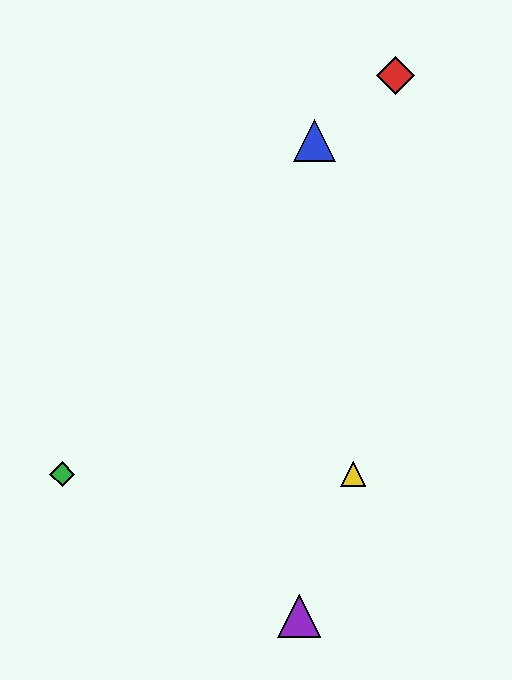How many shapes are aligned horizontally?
2 shapes (the green diamond, the yellow triangle) are aligned horizontally.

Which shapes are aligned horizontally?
The green diamond, the yellow triangle are aligned horizontally.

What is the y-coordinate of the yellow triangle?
The yellow triangle is at y≈474.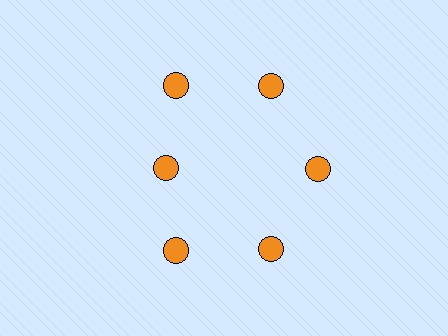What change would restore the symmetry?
The symmetry would be restored by moving it outward, back onto the ring so that all 6 circles sit at equal angles and equal distance from the center.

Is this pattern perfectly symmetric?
No. The 6 orange circles are arranged in a ring, but one element near the 9 o'clock position is pulled inward toward the center, breaking the 6-fold rotational symmetry.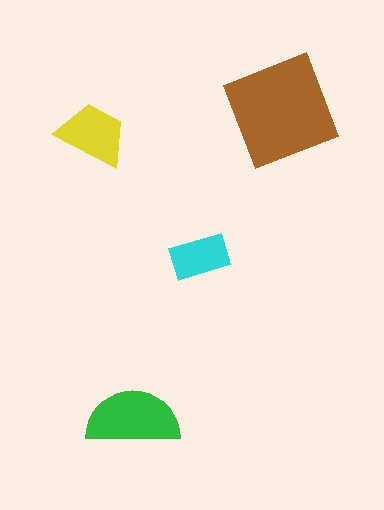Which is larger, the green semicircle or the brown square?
The brown square.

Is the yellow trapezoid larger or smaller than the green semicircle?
Smaller.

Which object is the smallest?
The cyan rectangle.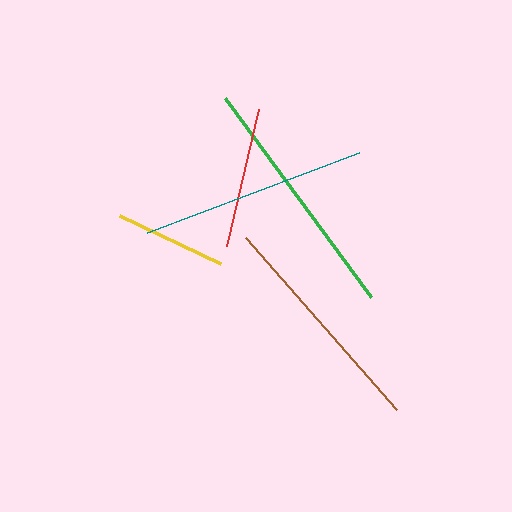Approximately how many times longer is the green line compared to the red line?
The green line is approximately 1.8 times the length of the red line.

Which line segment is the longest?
The green line is the longest at approximately 247 pixels.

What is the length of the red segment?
The red segment is approximately 141 pixels long.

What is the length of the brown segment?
The brown segment is approximately 229 pixels long.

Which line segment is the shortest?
The yellow line is the shortest at approximately 112 pixels.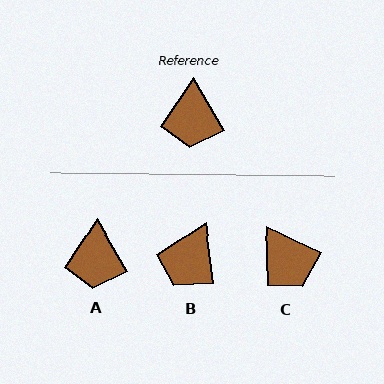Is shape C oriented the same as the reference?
No, it is off by about 35 degrees.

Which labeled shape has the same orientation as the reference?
A.